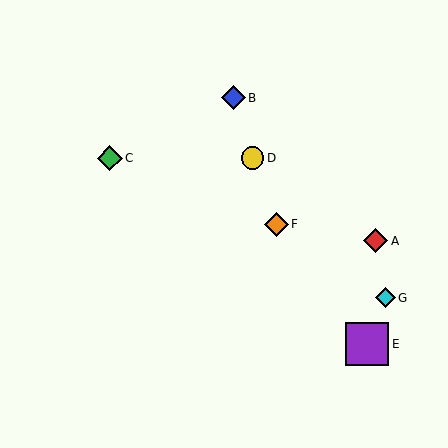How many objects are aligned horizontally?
2 objects (C, D) are aligned horizontally.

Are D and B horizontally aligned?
No, D is at y≈158 and B is at y≈98.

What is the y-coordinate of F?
Object F is at y≈224.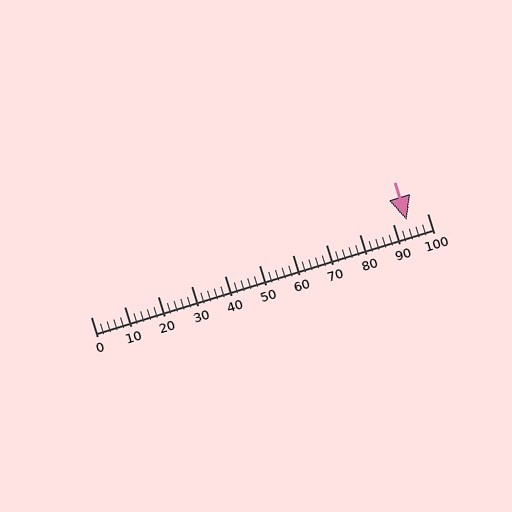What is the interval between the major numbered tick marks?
The major tick marks are spaced 10 units apart.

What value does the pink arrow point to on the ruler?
The pink arrow points to approximately 94.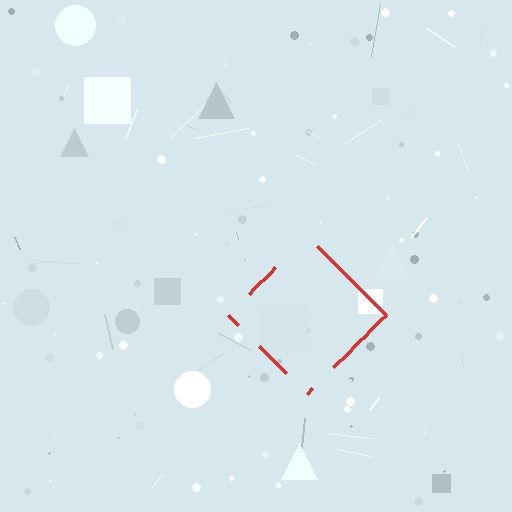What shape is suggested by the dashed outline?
The dashed outline suggests a diamond.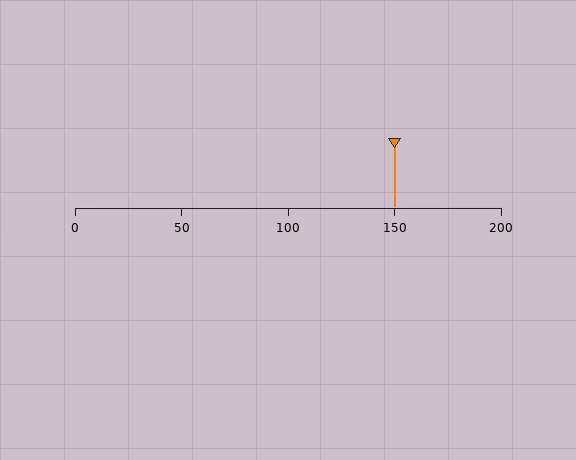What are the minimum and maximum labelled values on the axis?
The axis runs from 0 to 200.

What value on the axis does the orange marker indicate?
The marker indicates approximately 150.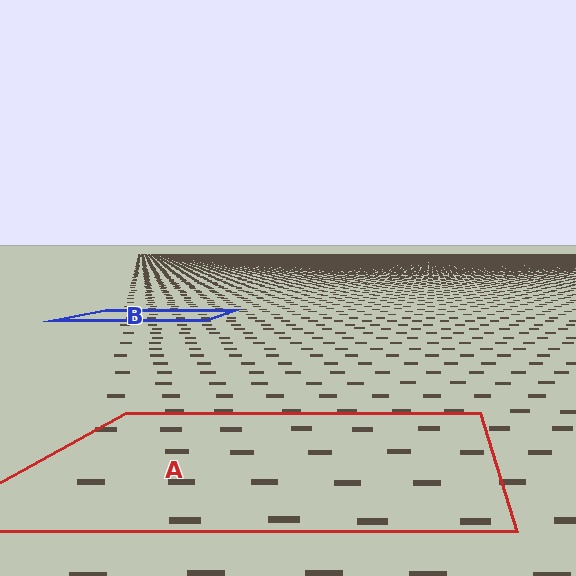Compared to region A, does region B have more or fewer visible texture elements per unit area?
Region B has more texture elements per unit area — they are packed more densely because it is farther away.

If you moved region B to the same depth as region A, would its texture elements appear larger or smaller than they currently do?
They would appear larger. At a closer depth, the same texture elements are projected at a bigger on-screen size.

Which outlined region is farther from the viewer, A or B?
Region B is farther from the viewer — the texture elements inside it appear smaller and more densely packed.